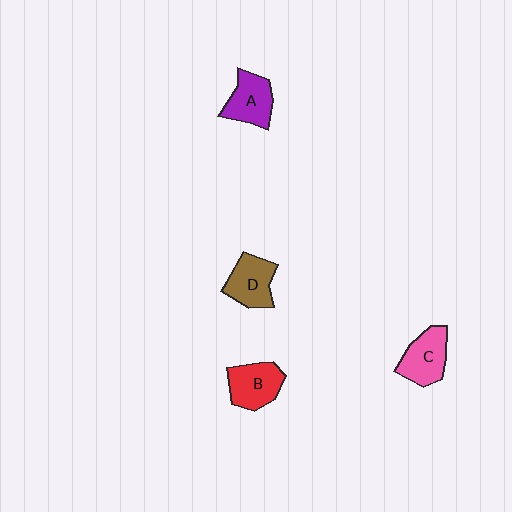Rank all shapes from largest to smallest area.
From largest to smallest: C (pink), B (red), D (brown), A (purple).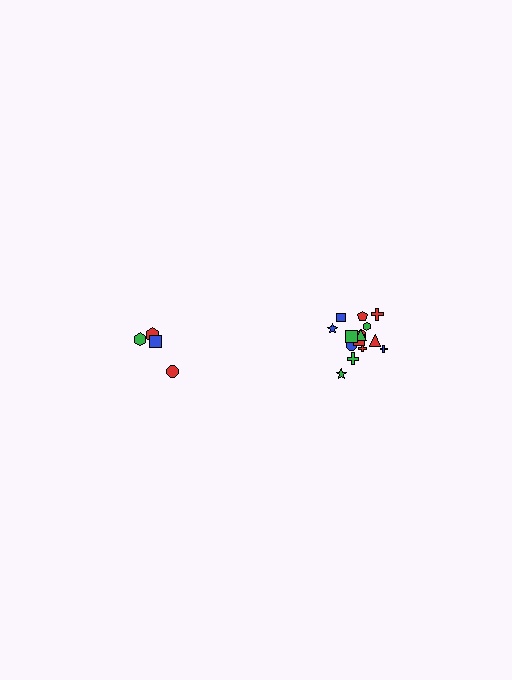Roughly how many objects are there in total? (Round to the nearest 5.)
Roughly 20 objects in total.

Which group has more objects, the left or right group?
The right group.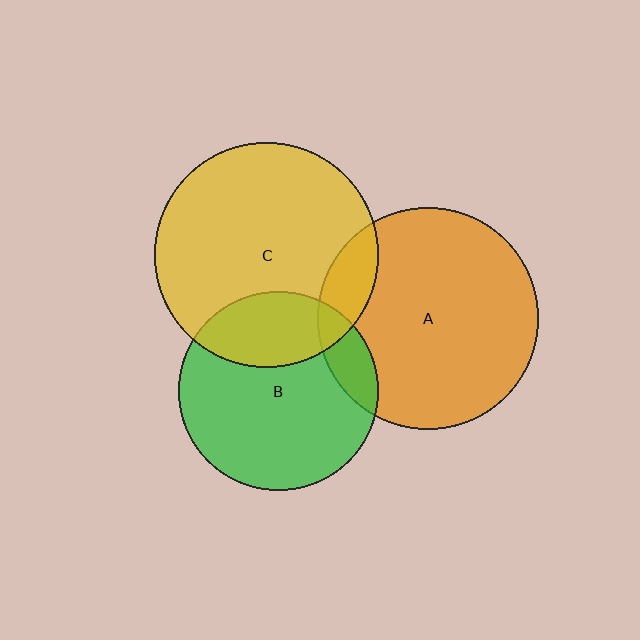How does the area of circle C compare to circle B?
Approximately 1.3 times.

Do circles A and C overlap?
Yes.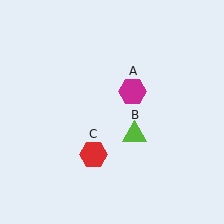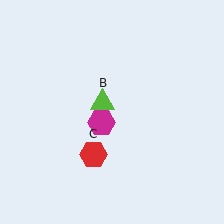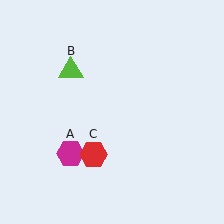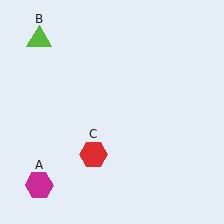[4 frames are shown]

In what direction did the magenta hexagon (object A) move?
The magenta hexagon (object A) moved down and to the left.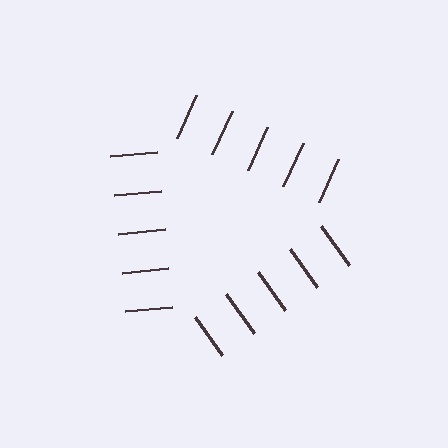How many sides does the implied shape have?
3 sides — the line-ends trace a triangle.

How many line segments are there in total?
15 — 5 along each of the 3 edges.